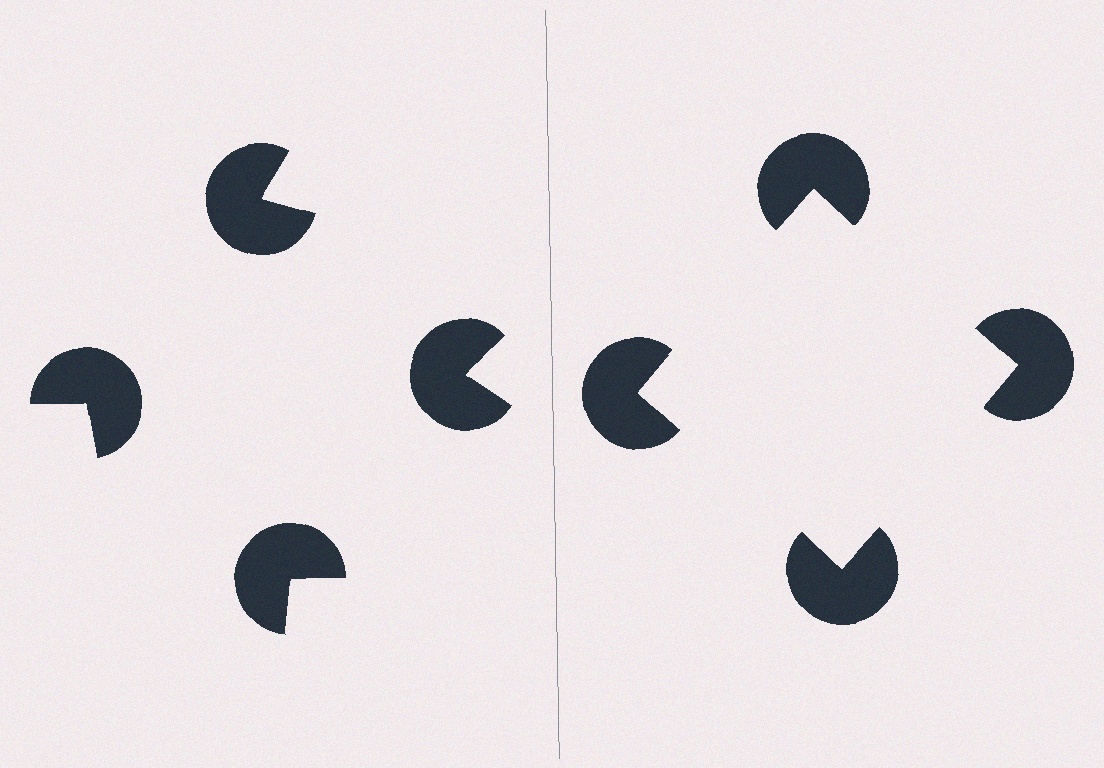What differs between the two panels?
The pac-man discs are positioned identically on both sides; only the wedge orientations differ. On the right they align to a square; on the left they are misaligned.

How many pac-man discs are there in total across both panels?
8 — 4 on each side.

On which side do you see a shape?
An illusory square appears on the right side. On the left side the wedge cuts are rotated, so no coherent shape forms.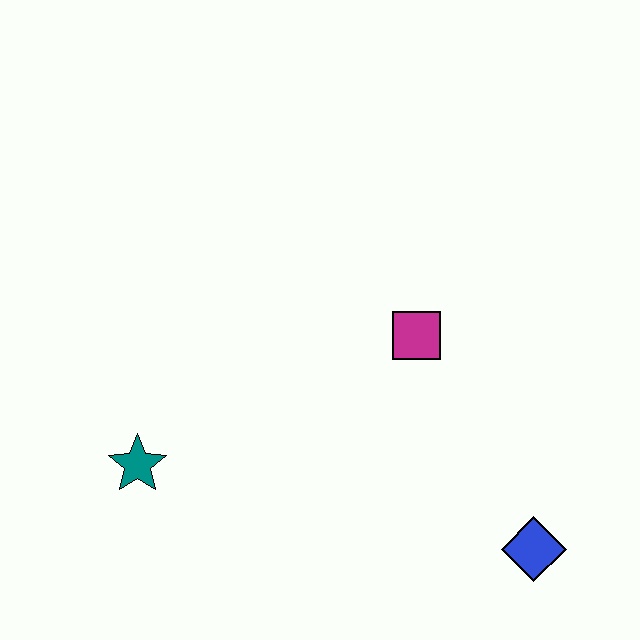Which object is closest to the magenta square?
The blue diamond is closest to the magenta square.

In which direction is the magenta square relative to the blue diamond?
The magenta square is above the blue diamond.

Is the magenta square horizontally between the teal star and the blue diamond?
Yes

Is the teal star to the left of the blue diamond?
Yes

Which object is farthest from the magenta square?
The teal star is farthest from the magenta square.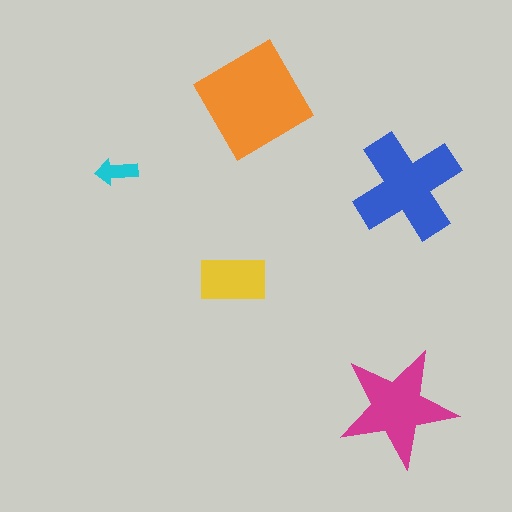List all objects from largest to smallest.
The orange diamond, the blue cross, the magenta star, the yellow rectangle, the cyan arrow.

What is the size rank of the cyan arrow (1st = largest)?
5th.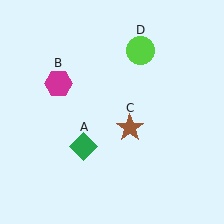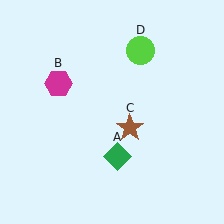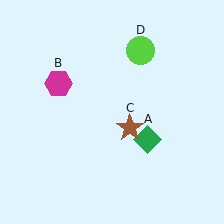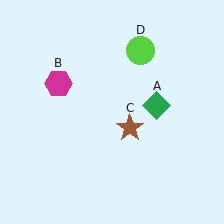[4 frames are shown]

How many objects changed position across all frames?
1 object changed position: green diamond (object A).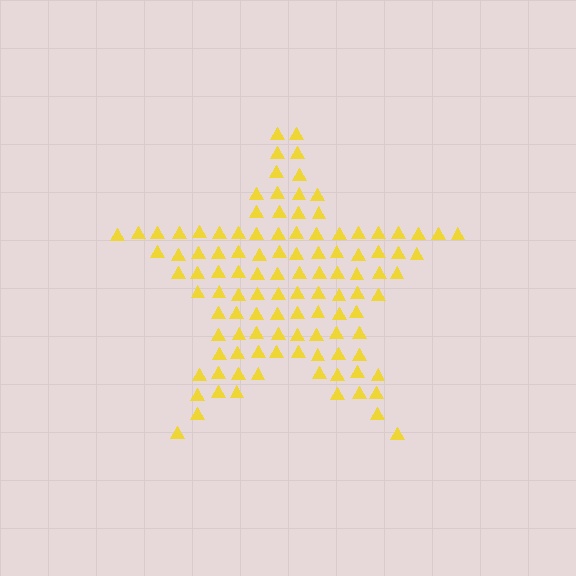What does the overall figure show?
The overall figure shows a star.